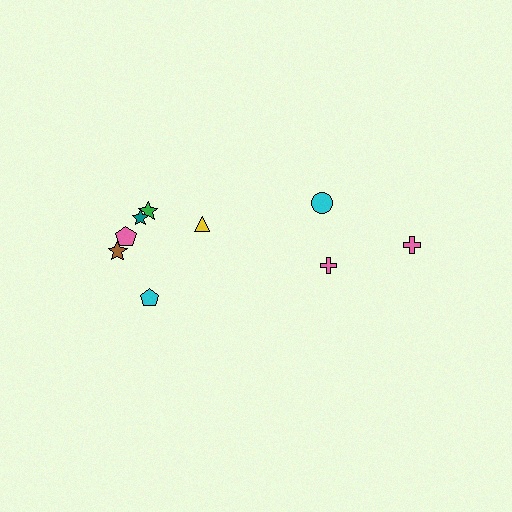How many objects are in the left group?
There are 6 objects.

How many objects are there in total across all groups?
There are 9 objects.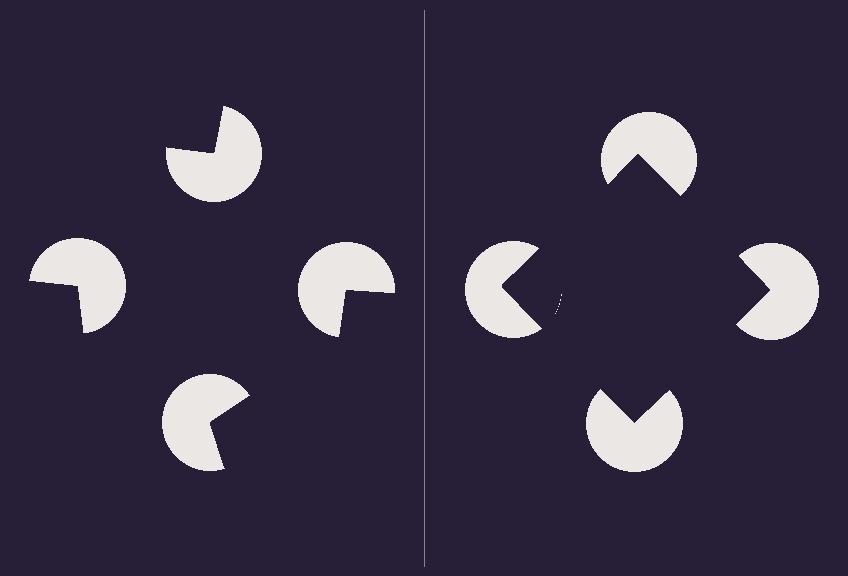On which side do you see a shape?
An illusory square appears on the right side. On the left side the wedge cuts are rotated, so no coherent shape forms.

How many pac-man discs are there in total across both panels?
8 — 4 on each side.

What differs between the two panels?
The pac-man discs are positioned identically on both sides; only the wedge orientations differ. On the right they align to a square; on the left they are misaligned.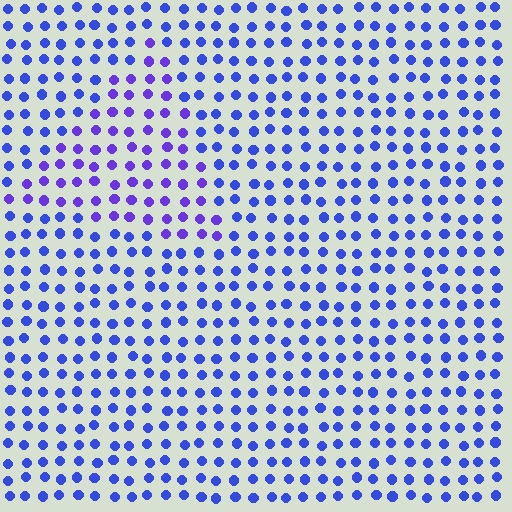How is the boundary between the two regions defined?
The boundary is defined purely by a slight shift in hue (about 26 degrees). Spacing, size, and orientation are identical on both sides.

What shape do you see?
I see a triangle.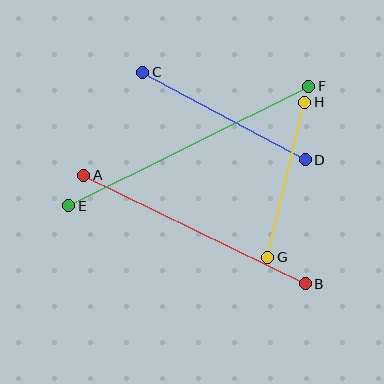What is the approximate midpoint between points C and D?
The midpoint is at approximately (224, 116) pixels.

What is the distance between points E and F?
The distance is approximately 268 pixels.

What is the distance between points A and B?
The distance is approximately 247 pixels.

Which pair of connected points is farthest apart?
Points E and F are farthest apart.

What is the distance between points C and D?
The distance is approximately 184 pixels.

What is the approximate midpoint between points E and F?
The midpoint is at approximately (189, 146) pixels.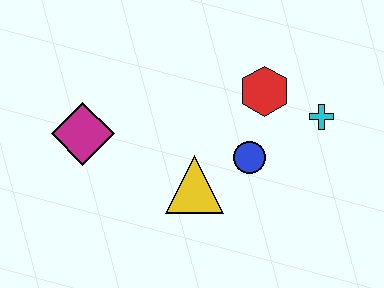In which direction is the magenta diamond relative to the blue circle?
The magenta diamond is to the left of the blue circle.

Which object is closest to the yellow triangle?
The blue circle is closest to the yellow triangle.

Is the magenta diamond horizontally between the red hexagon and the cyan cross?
No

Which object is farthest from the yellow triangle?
The cyan cross is farthest from the yellow triangle.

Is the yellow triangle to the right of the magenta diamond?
Yes